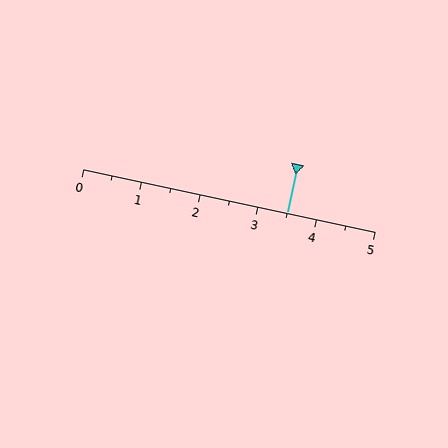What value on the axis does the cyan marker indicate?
The marker indicates approximately 3.5.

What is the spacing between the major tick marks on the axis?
The major ticks are spaced 1 apart.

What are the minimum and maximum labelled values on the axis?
The axis runs from 0 to 5.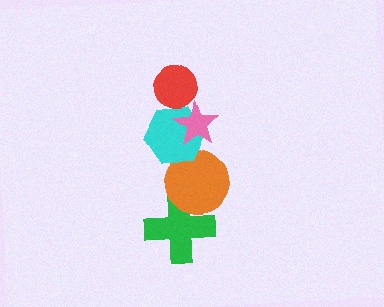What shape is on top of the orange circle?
The cyan hexagon is on top of the orange circle.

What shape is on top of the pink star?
The red circle is on top of the pink star.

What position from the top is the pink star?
The pink star is 2nd from the top.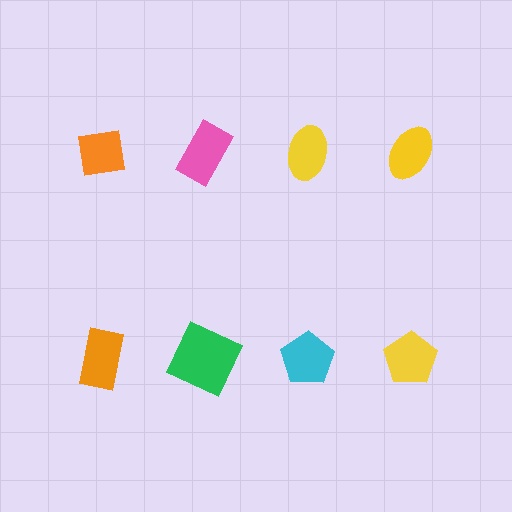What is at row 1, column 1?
An orange square.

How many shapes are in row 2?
4 shapes.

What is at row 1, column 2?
A pink rectangle.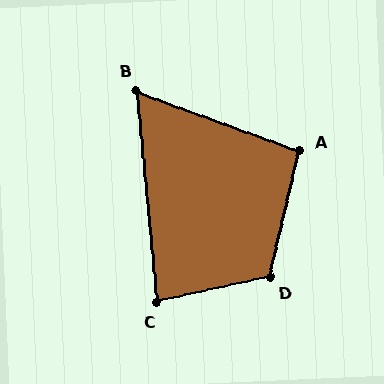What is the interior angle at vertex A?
Approximately 97 degrees (obtuse).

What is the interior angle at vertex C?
Approximately 83 degrees (acute).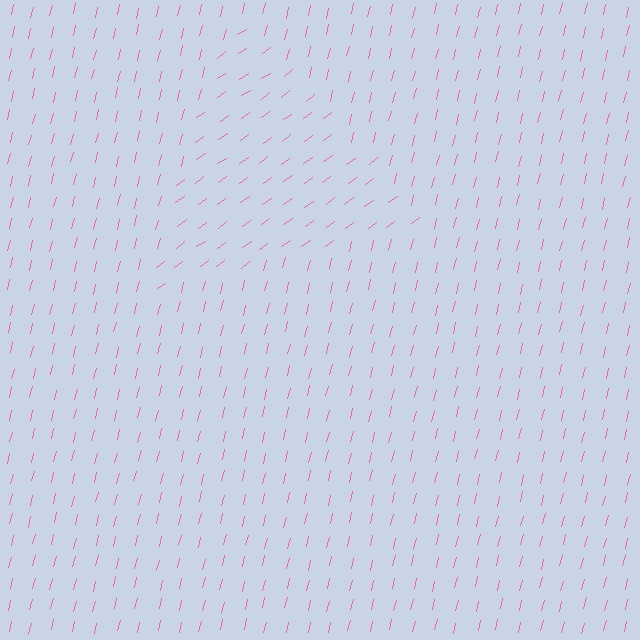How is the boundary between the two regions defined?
The boundary is defined purely by a change in line orientation (approximately 40 degrees difference). All lines are the same color and thickness.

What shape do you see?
I see a triangle.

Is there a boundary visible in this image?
Yes, there is a texture boundary formed by a change in line orientation.